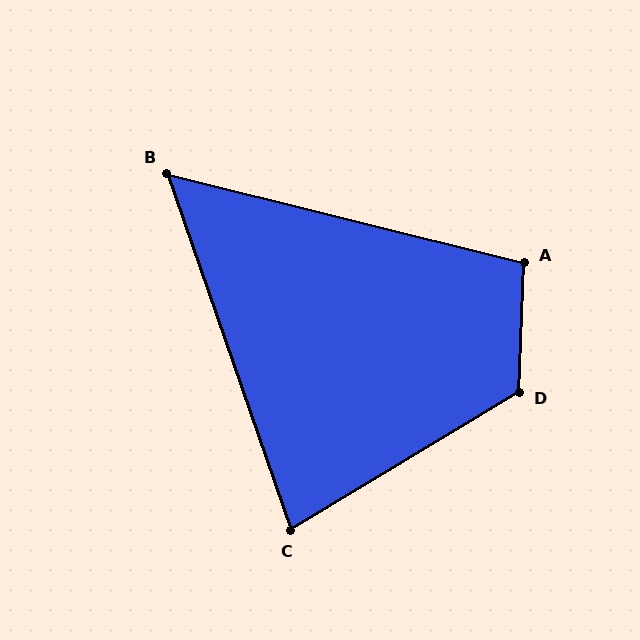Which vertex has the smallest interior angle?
B, at approximately 57 degrees.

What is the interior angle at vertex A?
Approximately 102 degrees (obtuse).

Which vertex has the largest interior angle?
D, at approximately 123 degrees.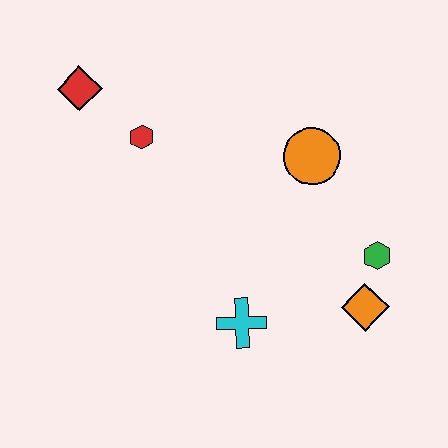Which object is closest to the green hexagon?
The orange diamond is closest to the green hexagon.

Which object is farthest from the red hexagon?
The orange diamond is farthest from the red hexagon.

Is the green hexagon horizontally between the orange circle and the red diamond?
No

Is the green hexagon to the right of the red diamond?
Yes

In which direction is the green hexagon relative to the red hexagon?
The green hexagon is to the right of the red hexagon.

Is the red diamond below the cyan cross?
No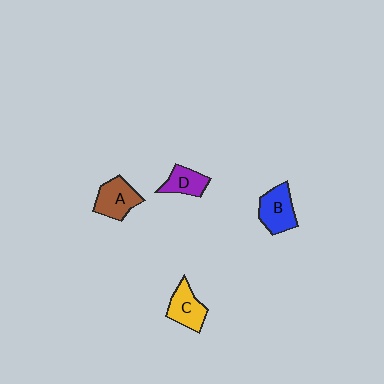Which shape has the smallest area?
Shape D (purple).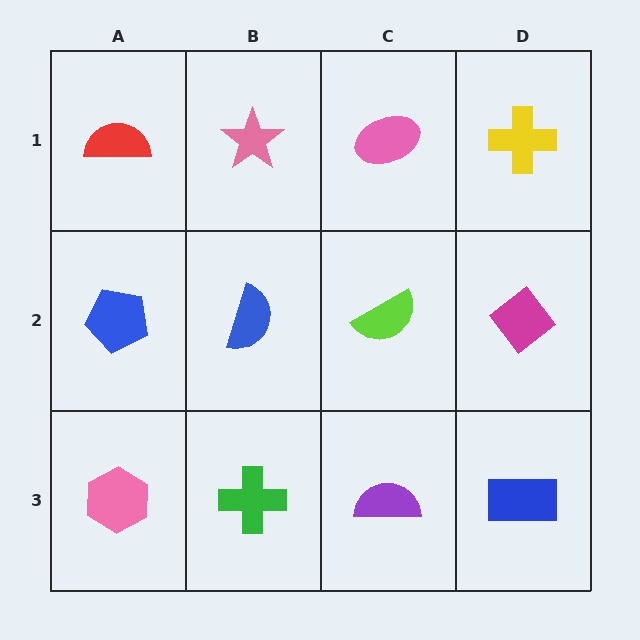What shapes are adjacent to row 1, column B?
A blue semicircle (row 2, column B), a red semicircle (row 1, column A), a pink ellipse (row 1, column C).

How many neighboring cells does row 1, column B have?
3.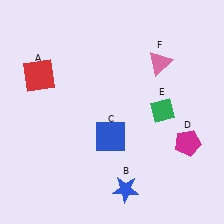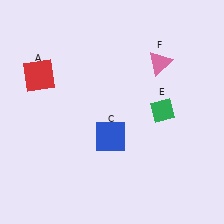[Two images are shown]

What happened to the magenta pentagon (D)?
The magenta pentagon (D) was removed in Image 2. It was in the bottom-right area of Image 1.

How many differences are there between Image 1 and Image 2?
There are 2 differences between the two images.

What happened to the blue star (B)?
The blue star (B) was removed in Image 2. It was in the bottom-right area of Image 1.